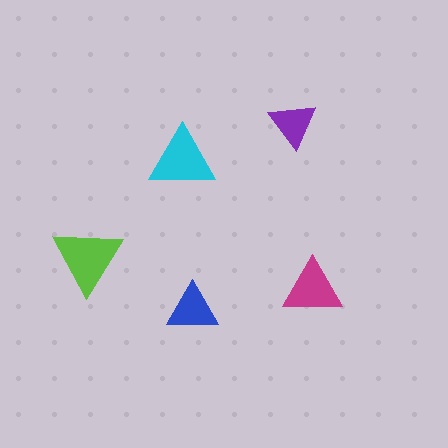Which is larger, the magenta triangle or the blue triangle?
The magenta one.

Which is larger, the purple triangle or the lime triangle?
The lime one.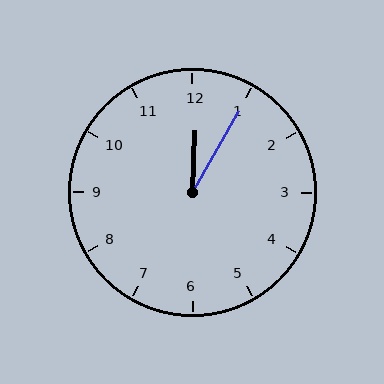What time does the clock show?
12:05.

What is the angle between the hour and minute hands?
Approximately 28 degrees.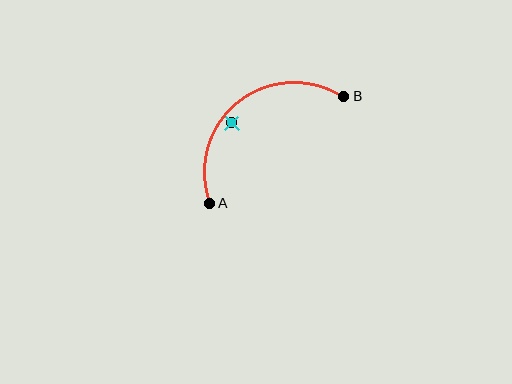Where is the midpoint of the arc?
The arc midpoint is the point on the curve farthest from the straight line joining A and B. It sits above and to the left of that line.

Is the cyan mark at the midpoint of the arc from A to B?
No — the cyan mark does not lie on the arc at all. It sits slightly inside the curve.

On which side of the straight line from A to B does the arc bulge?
The arc bulges above and to the left of the straight line connecting A and B.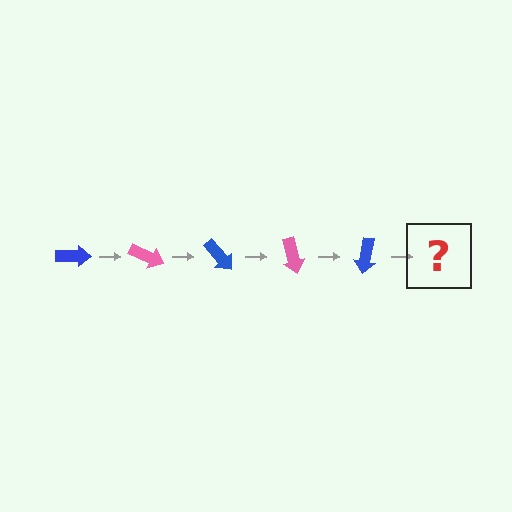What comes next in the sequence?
The next element should be a pink arrow, rotated 125 degrees from the start.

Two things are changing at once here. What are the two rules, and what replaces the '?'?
The two rules are that it rotates 25 degrees each step and the color cycles through blue and pink. The '?' should be a pink arrow, rotated 125 degrees from the start.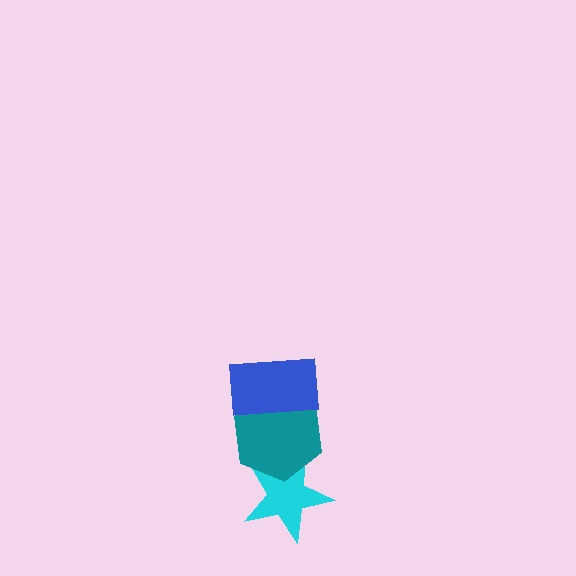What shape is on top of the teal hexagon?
The blue rectangle is on top of the teal hexagon.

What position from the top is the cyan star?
The cyan star is 3rd from the top.